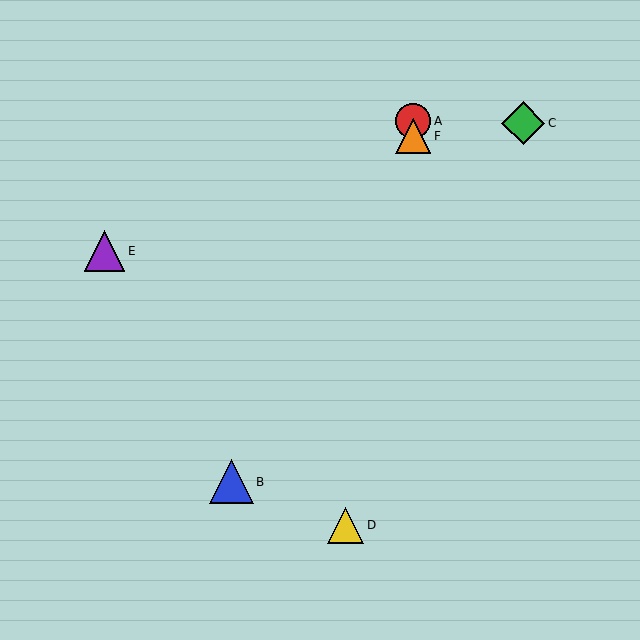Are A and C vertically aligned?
No, A is at x≈413 and C is at x≈523.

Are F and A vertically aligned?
Yes, both are at x≈413.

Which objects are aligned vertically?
Objects A, F are aligned vertically.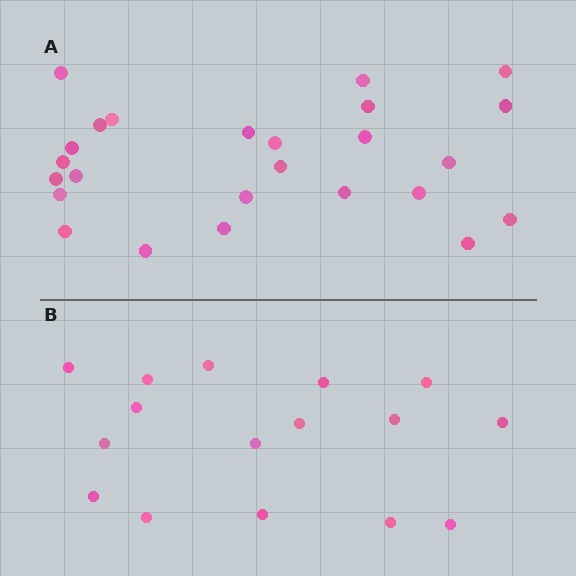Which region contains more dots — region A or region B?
Region A (the top region) has more dots.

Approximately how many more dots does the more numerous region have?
Region A has roughly 8 or so more dots than region B.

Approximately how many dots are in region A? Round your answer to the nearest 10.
About 20 dots. (The exact count is 25, which rounds to 20.)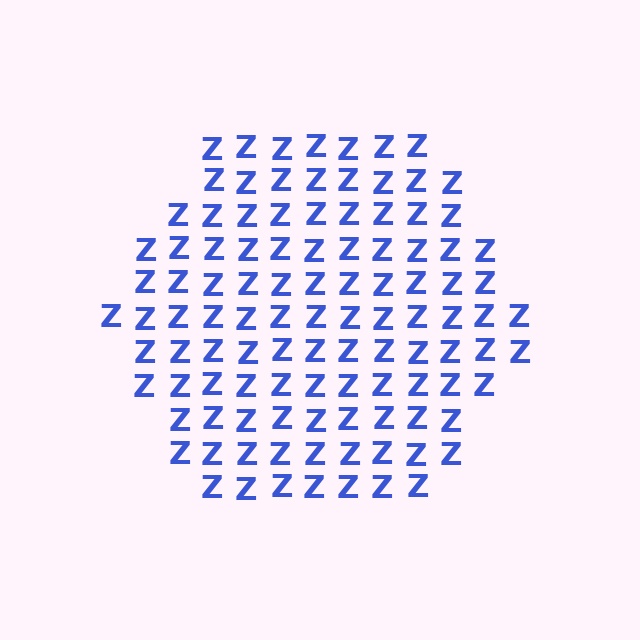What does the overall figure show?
The overall figure shows a hexagon.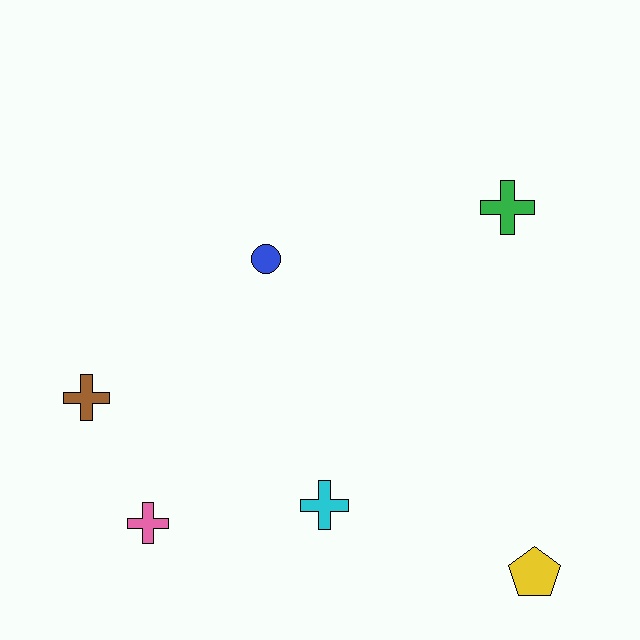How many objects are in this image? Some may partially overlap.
There are 6 objects.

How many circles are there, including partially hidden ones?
There is 1 circle.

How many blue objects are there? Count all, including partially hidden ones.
There is 1 blue object.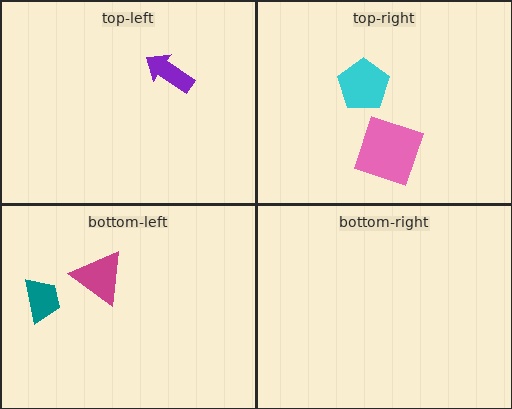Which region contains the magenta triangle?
The bottom-left region.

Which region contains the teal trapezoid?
The bottom-left region.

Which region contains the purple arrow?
The top-left region.